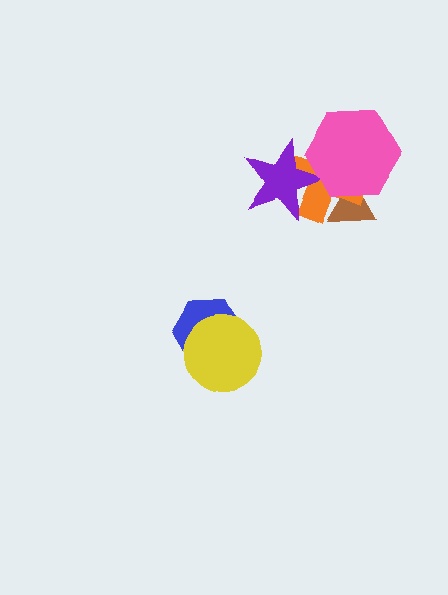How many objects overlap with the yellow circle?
1 object overlaps with the yellow circle.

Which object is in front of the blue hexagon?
The yellow circle is in front of the blue hexagon.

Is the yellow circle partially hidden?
No, no other shape covers it.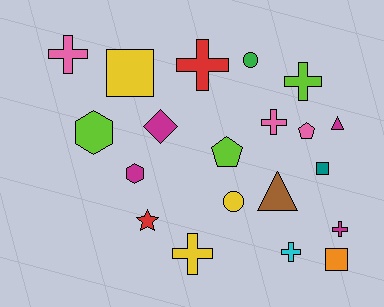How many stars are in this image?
There is 1 star.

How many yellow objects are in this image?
There are 3 yellow objects.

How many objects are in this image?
There are 20 objects.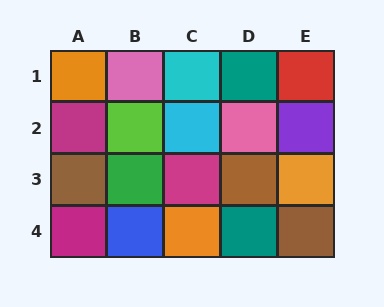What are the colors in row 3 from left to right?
Brown, green, magenta, brown, orange.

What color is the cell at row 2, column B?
Lime.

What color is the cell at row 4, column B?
Blue.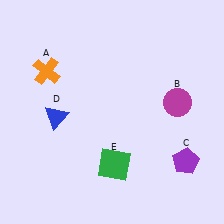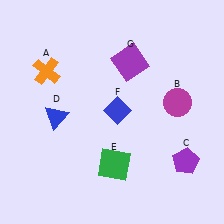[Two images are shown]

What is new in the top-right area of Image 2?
A blue diamond (F) was added in the top-right area of Image 2.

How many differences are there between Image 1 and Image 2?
There are 2 differences between the two images.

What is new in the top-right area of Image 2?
A purple square (G) was added in the top-right area of Image 2.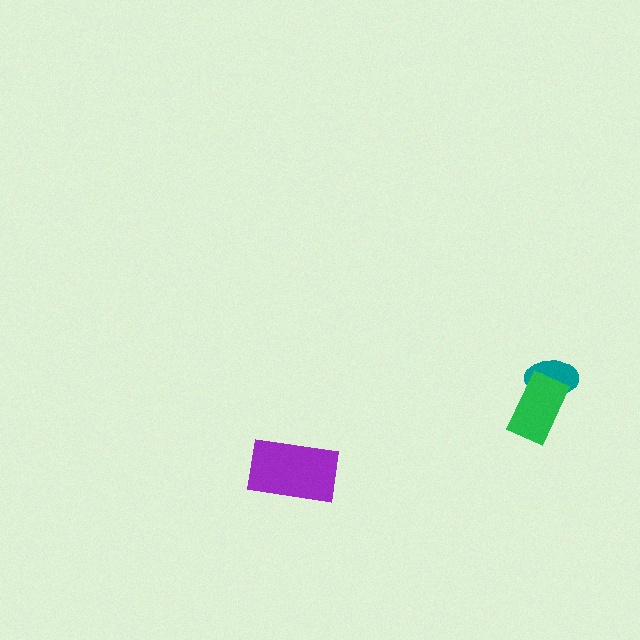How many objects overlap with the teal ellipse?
1 object overlaps with the teal ellipse.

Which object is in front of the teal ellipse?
The green rectangle is in front of the teal ellipse.